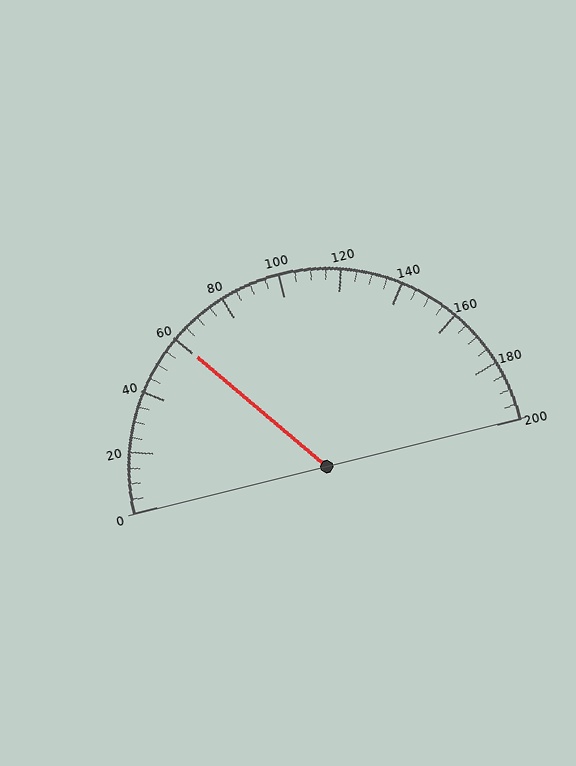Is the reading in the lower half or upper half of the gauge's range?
The reading is in the lower half of the range (0 to 200).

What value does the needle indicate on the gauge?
The needle indicates approximately 60.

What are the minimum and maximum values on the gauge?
The gauge ranges from 0 to 200.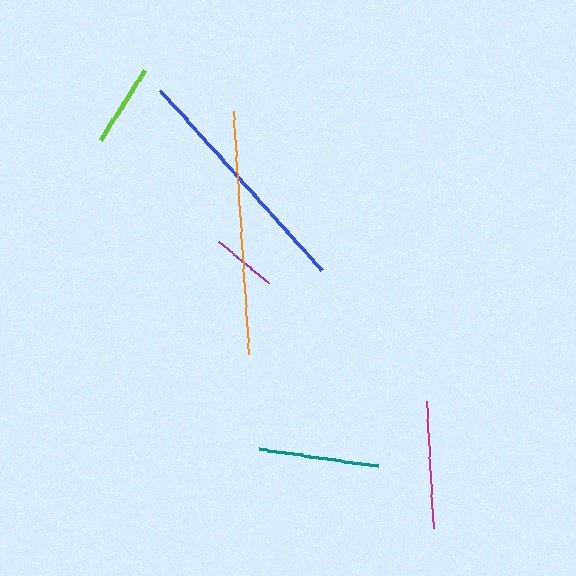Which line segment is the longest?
The orange line is the longest at approximately 243 pixels.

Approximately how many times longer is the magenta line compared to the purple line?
The magenta line is approximately 2.0 times the length of the purple line.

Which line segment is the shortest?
The purple line is the shortest at approximately 64 pixels.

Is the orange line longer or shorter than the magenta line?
The orange line is longer than the magenta line.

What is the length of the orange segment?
The orange segment is approximately 243 pixels long.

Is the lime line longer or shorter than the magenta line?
The magenta line is longer than the lime line.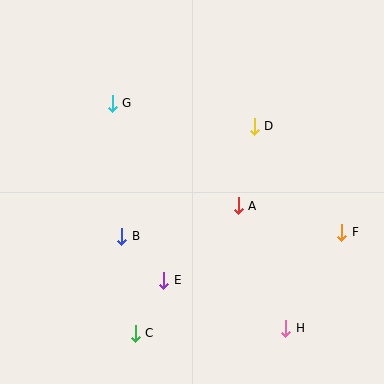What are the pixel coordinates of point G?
Point G is at (112, 103).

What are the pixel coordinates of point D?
Point D is at (254, 126).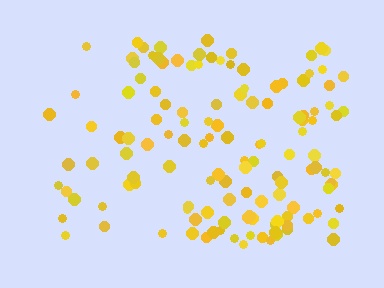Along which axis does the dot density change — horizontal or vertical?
Horizontal.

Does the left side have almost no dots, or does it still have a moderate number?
Still a moderate number, just noticeably fewer than the right.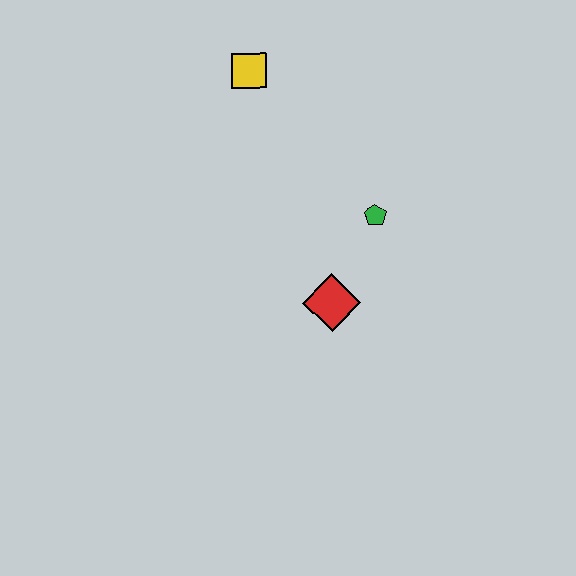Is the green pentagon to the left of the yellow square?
No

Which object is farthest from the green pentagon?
The yellow square is farthest from the green pentagon.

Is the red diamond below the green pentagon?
Yes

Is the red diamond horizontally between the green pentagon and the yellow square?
Yes